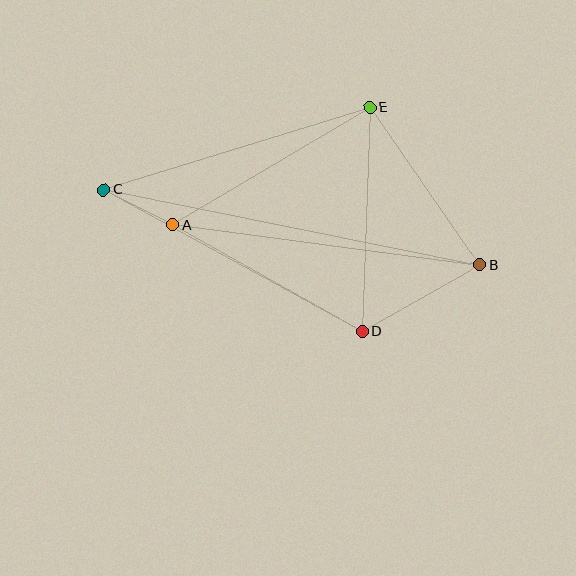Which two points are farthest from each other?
Points B and C are farthest from each other.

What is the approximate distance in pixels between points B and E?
The distance between B and E is approximately 192 pixels.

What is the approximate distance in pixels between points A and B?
The distance between A and B is approximately 310 pixels.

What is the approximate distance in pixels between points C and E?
The distance between C and E is approximately 279 pixels.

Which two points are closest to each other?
Points A and C are closest to each other.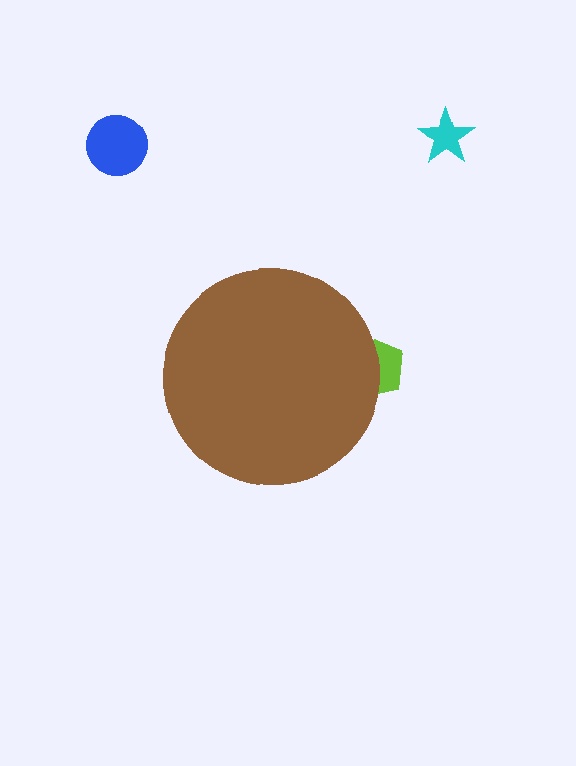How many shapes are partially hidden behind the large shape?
1 shape is partially hidden.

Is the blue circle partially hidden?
No, the blue circle is fully visible.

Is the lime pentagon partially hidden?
Yes, the lime pentagon is partially hidden behind the brown circle.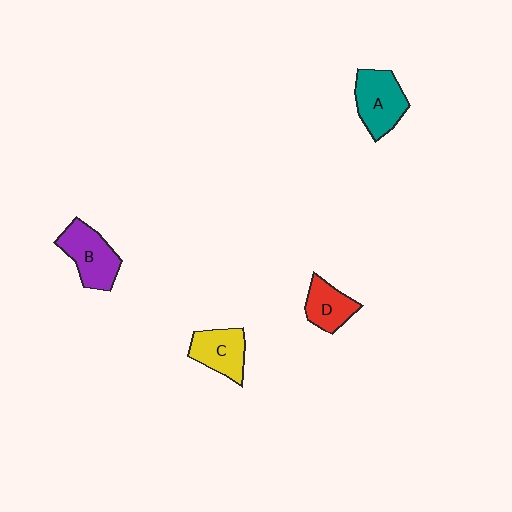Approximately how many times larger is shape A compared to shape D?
Approximately 1.4 times.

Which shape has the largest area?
Shape A (teal).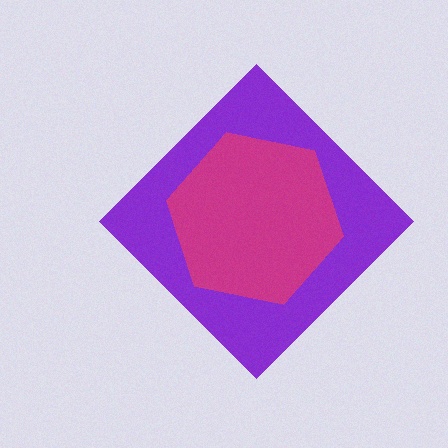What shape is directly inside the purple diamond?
The magenta hexagon.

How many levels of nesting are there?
2.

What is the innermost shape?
The magenta hexagon.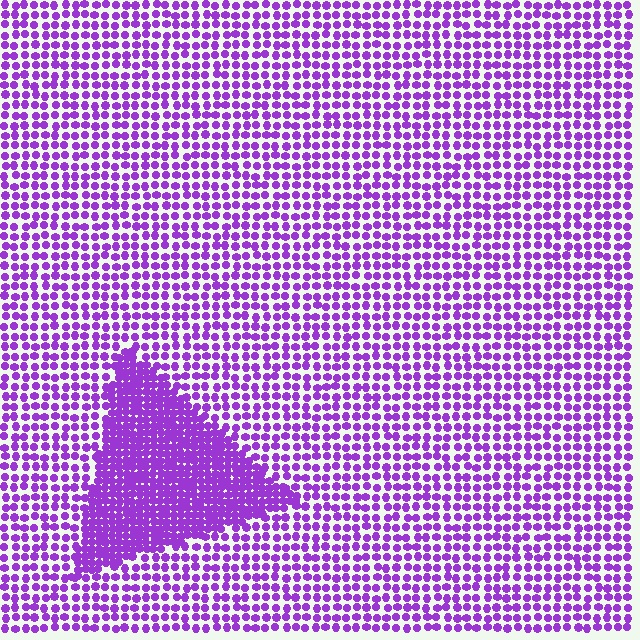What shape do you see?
I see a triangle.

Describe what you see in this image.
The image contains small purple elements arranged at two different densities. A triangle-shaped region is visible where the elements are more densely packed than the surrounding area.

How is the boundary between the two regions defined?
The boundary is defined by a change in element density (approximately 2.2x ratio). All elements are the same color, size, and shape.